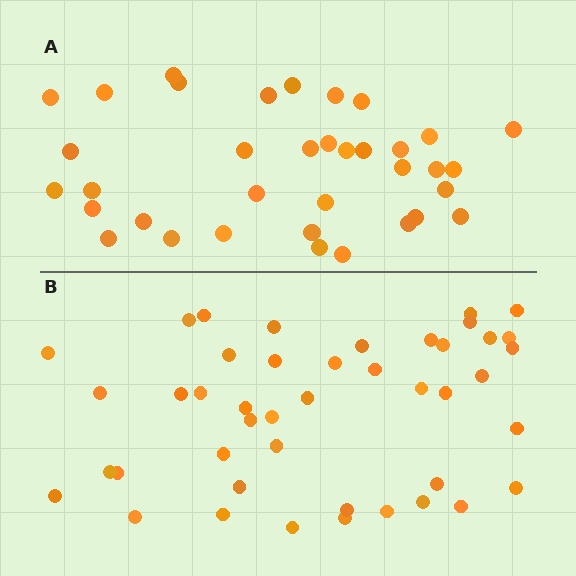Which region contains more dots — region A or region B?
Region B (the bottom region) has more dots.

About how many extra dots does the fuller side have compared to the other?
Region B has roughly 8 or so more dots than region A.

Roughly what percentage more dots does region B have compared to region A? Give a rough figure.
About 20% more.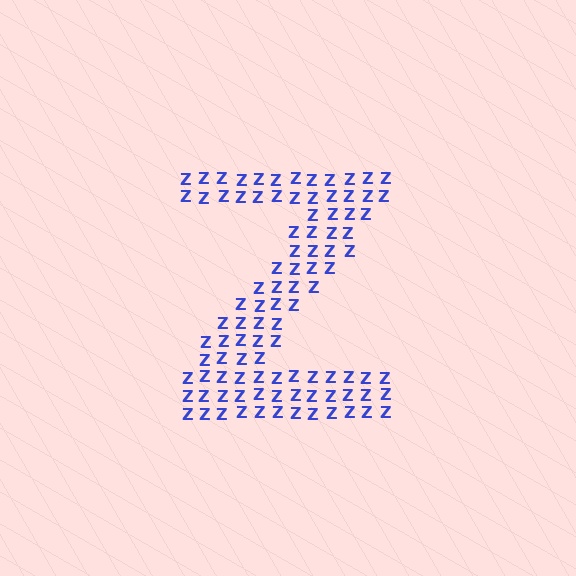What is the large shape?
The large shape is the letter Z.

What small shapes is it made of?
It is made of small letter Z's.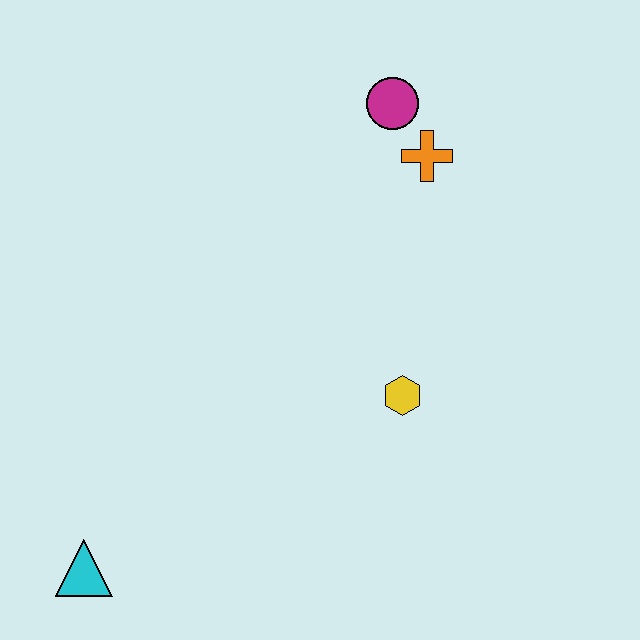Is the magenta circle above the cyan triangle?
Yes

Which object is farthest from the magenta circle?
The cyan triangle is farthest from the magenta circle.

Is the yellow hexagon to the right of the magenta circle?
Yes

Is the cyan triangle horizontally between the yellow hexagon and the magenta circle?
No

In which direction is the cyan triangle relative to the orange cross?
The cyan triangle is below the orange cross.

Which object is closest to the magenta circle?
The orange cross is closest to the magenta circle.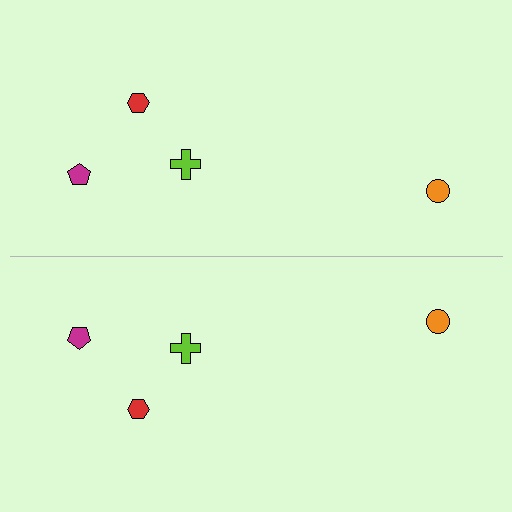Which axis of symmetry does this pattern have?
The pattern has a horizontal axis of symmetry running through the center of the image.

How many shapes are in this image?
There are 8 shapes in this image.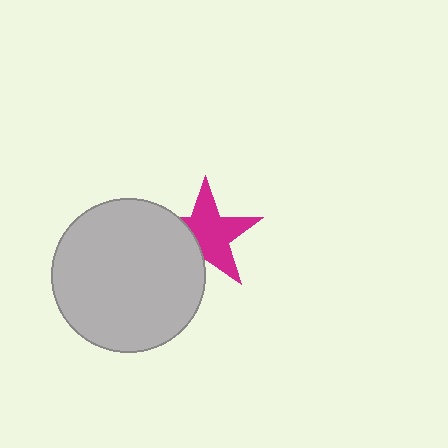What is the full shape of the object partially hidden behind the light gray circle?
The partially hidden object is a magenta star.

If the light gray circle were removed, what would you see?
You would see the complete magenta star.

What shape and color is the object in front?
The object in front is a light gray circle.